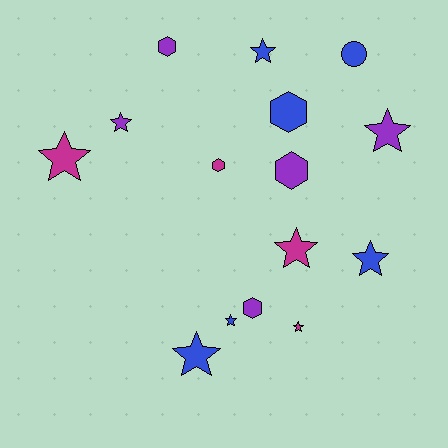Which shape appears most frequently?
Star, with 9 objects.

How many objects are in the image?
There are 15 objects.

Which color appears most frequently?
Blue, with 6 objects.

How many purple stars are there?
There are 2 purple stars.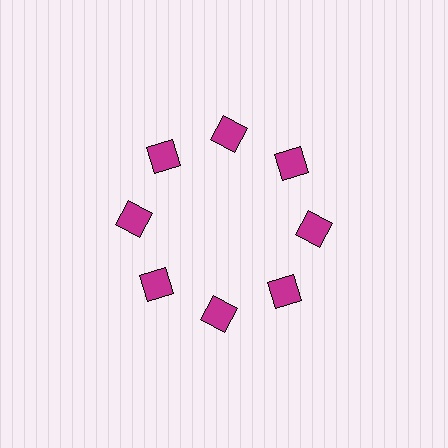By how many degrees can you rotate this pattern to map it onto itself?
The pattern maps onto itself every 45 degrees of rotation.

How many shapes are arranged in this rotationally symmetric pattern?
There are 8 shapes, arranged in 8 groups of 1.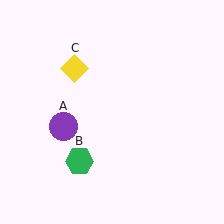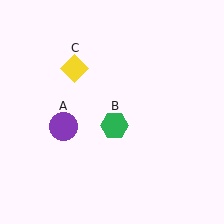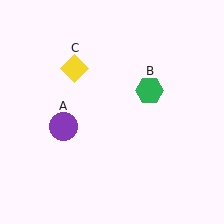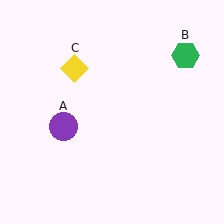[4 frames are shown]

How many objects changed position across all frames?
1 object changed position: green hexagon (object B).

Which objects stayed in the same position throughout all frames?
Purple circle (object A) and yellow diamond (object C) remained stationary.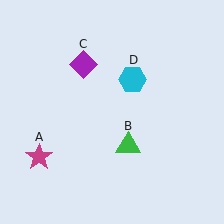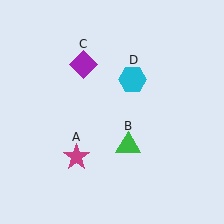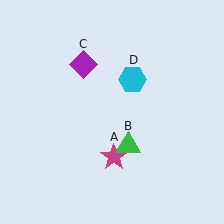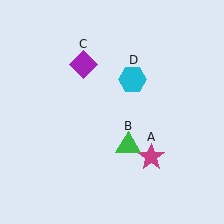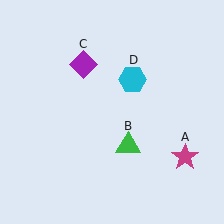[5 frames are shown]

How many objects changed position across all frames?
1 object changed position: magenta star (object A).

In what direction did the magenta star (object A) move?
The magenta star (object A) moved right.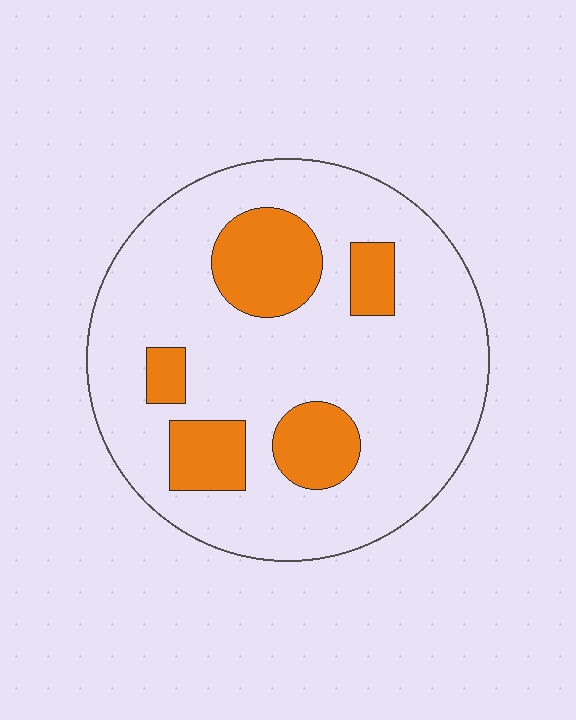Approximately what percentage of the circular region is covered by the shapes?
Approximately 20%.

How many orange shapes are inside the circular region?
5.